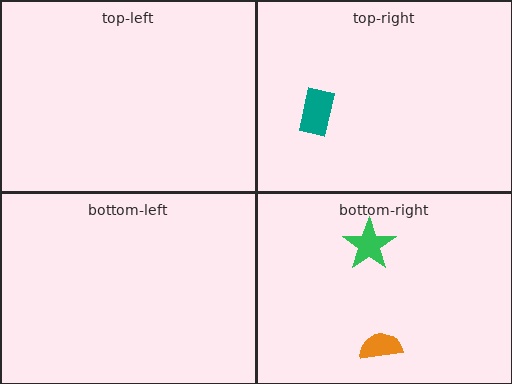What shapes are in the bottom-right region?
The orange semicircle, the green star.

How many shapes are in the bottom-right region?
2.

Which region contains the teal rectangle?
The top-right region.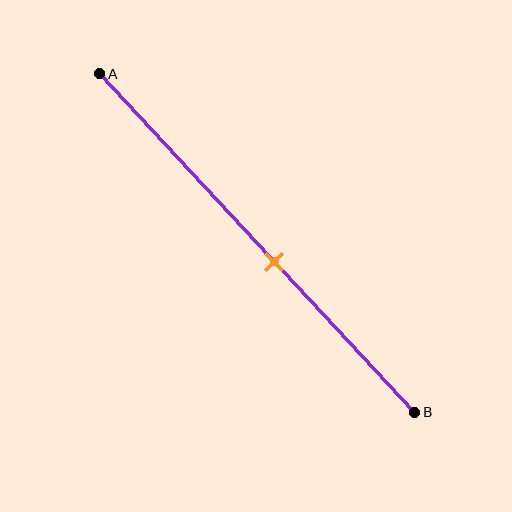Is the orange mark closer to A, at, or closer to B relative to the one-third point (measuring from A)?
The orange mark is closer to point B than the one-third point of segment AB.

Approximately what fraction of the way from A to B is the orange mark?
The orange mark is approximately 55% of the way from A to B.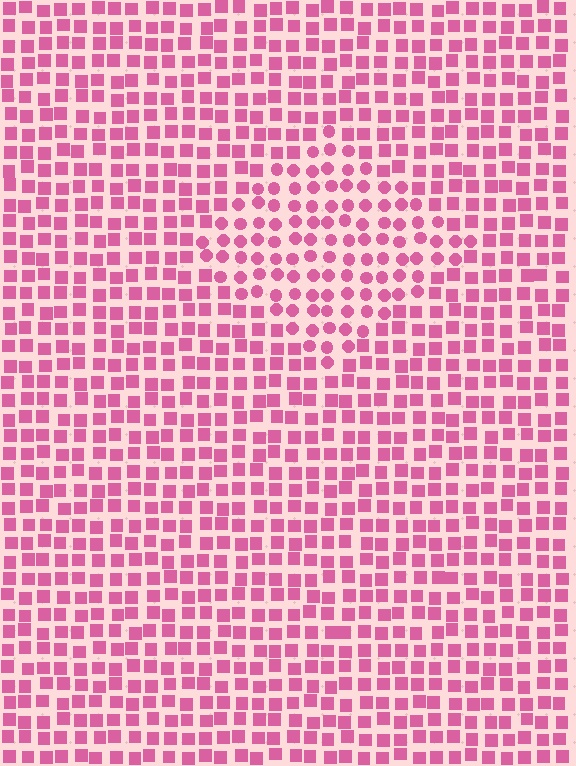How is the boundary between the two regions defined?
The boundary is defined by a change in element shape: circles inside vs. squares outside. All elements share the same color and spacing.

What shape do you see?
I see a diamond.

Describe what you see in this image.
The image is filled with small pink elements arranged in a uniform grid. A diamond-shaped region contains circles, while the surrounding area contains squares. The boundary is defined purely by the change in element shape.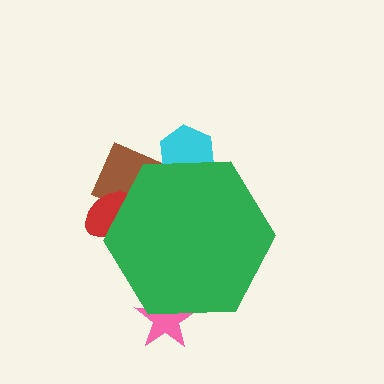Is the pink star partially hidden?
Yes, the pink star is partially hidden behind the green hexagon.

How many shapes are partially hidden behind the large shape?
4 shapes are partially hidden.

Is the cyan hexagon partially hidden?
Yes, the cyan hexagon is partially hidden behind the green hexagon.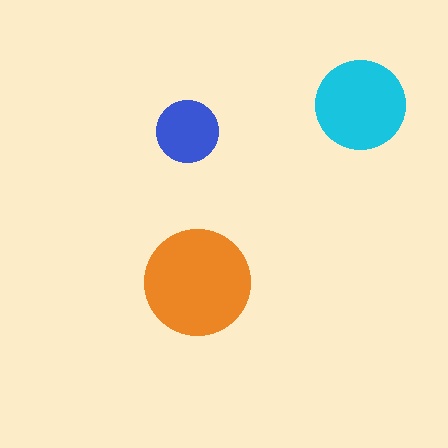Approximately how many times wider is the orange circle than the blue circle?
About 1.5 times wider.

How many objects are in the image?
There are 3 objects in the image.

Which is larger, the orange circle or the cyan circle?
The orange one.